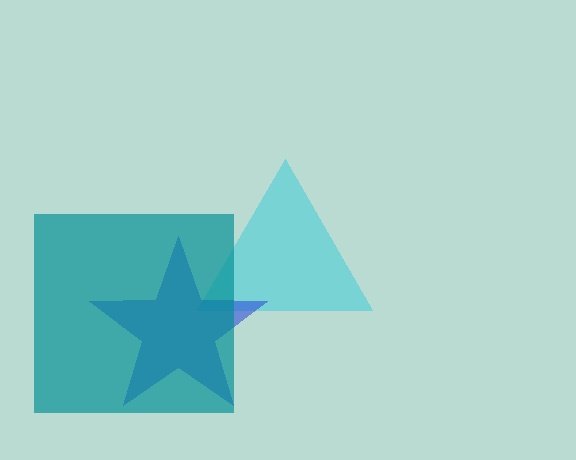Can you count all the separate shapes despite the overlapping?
Yes, there are 3 separate shapes.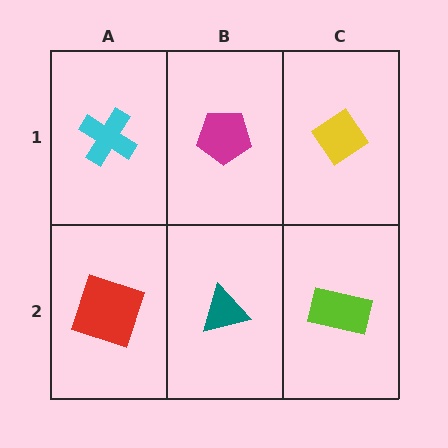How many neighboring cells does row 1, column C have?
2.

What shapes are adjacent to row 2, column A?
A cyan cross (row 1, column A), a teal triangle (row 2, column B).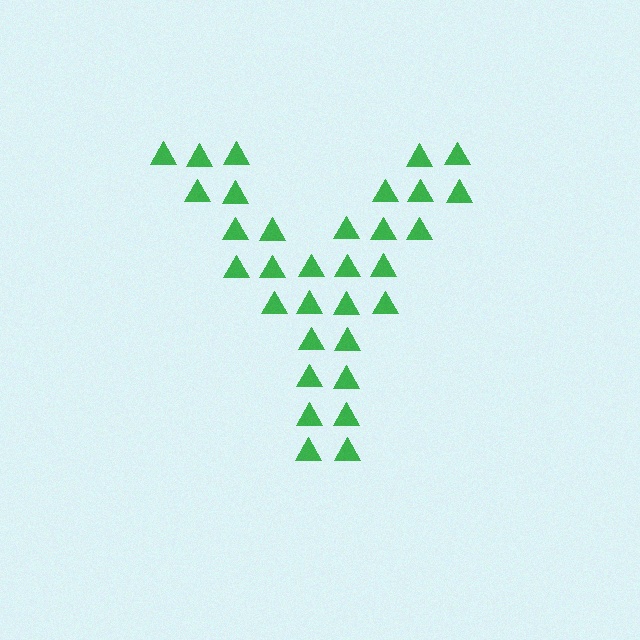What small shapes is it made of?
It is made of small triangles.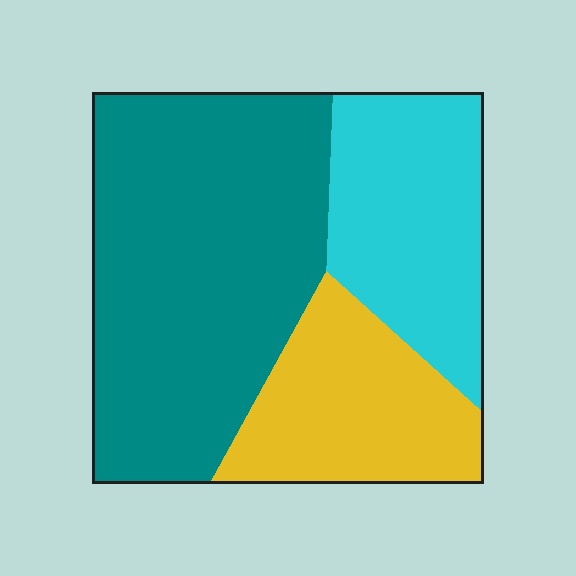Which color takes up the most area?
Teal, at roughly 50%.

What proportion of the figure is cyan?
Cyan covers about 25% of the figure.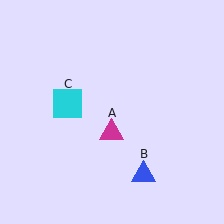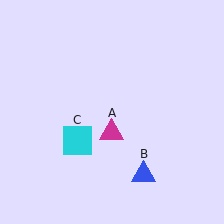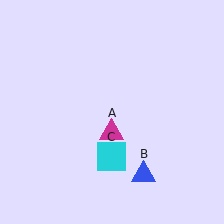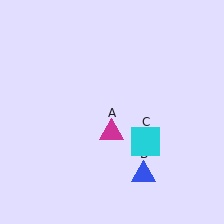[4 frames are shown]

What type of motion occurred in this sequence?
The cyan square (object C) rotated counterclockwise around the center of the scene.